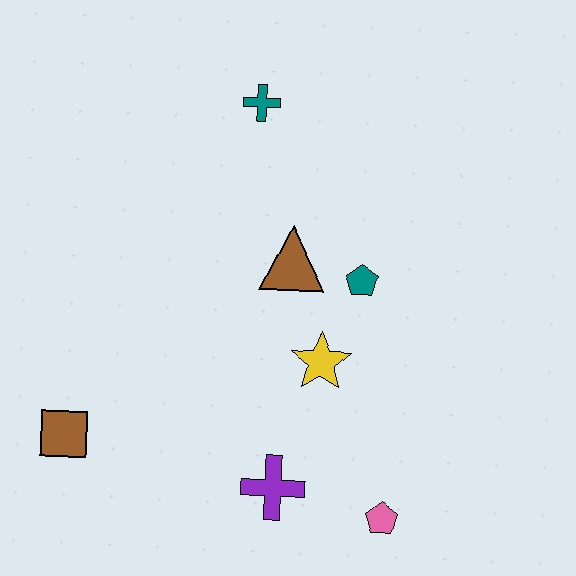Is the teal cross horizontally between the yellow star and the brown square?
Yes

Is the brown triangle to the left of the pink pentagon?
Yes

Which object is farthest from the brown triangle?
The brown square is farthest from the brown triangle.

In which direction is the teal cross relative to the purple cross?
The teal cross is above the purple cross.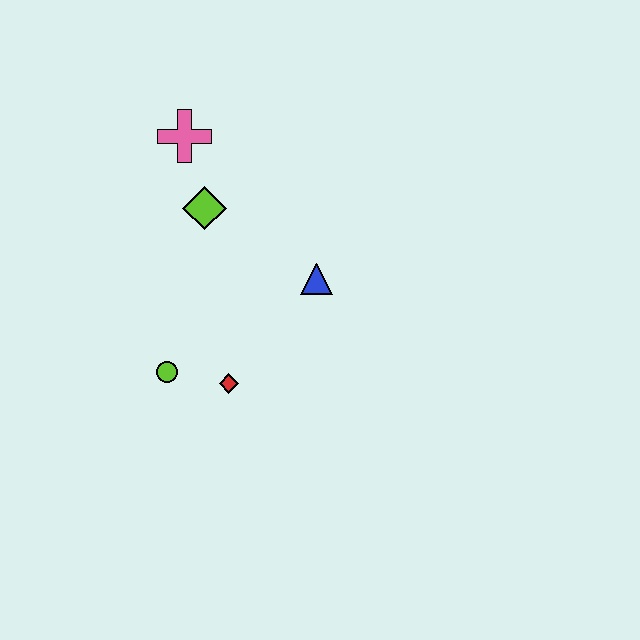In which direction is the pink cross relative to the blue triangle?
The pink cross is above the blue triangle.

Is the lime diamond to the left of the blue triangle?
Yes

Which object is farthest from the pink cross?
The red diamond is farthest from the pink cross.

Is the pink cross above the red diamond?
Yes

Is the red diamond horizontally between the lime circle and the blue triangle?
Yes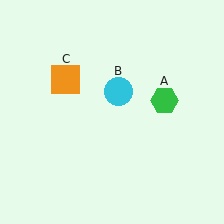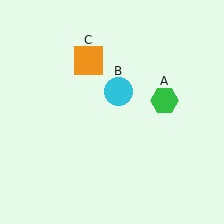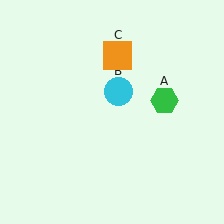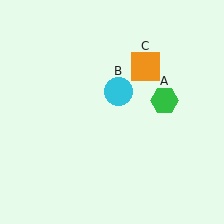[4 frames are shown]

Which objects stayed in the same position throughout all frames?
Green hexagon (object A) and cyan circle (object B) remained stationary.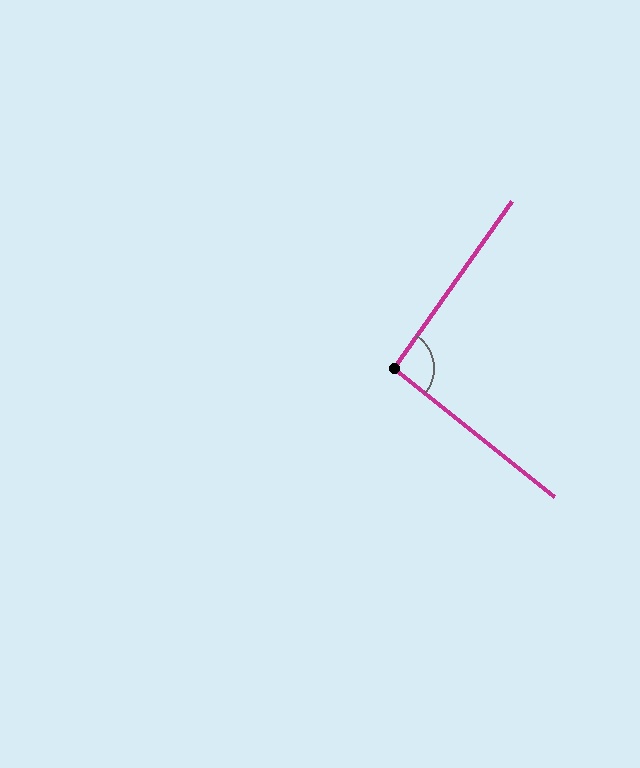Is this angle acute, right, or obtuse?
It is approximately a right angle.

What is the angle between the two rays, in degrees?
Approximately 93 degrees.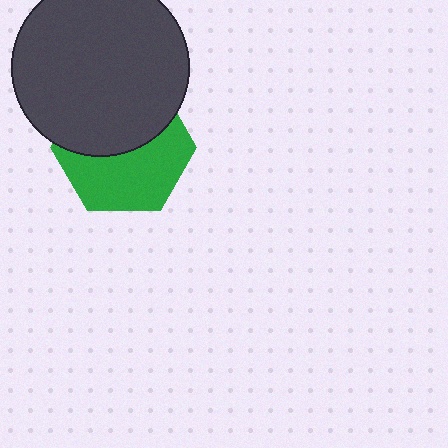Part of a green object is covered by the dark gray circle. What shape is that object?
It is a hexagon.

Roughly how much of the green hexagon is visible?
About half of it is visible (roughly 53%).